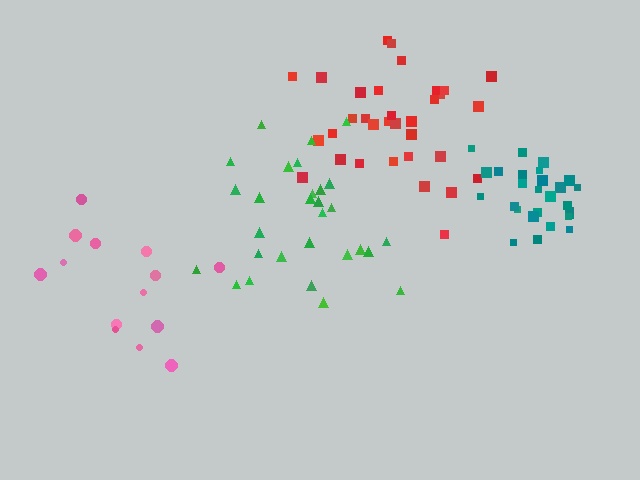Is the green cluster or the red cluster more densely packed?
Green.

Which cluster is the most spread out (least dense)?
Pink.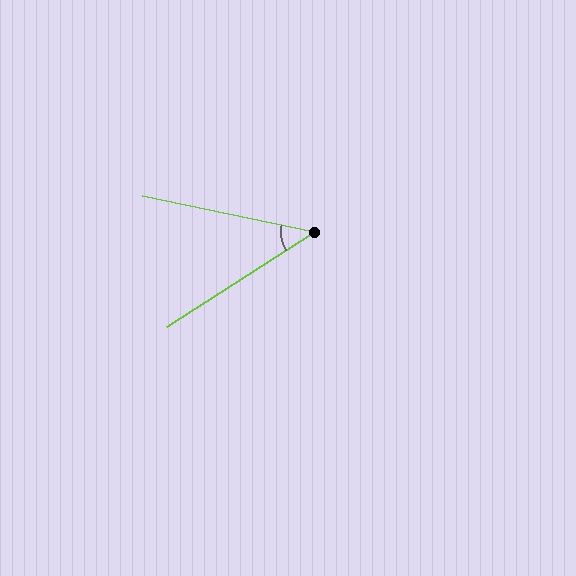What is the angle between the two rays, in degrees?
Approximately 45 degrees.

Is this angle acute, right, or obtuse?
It is acute.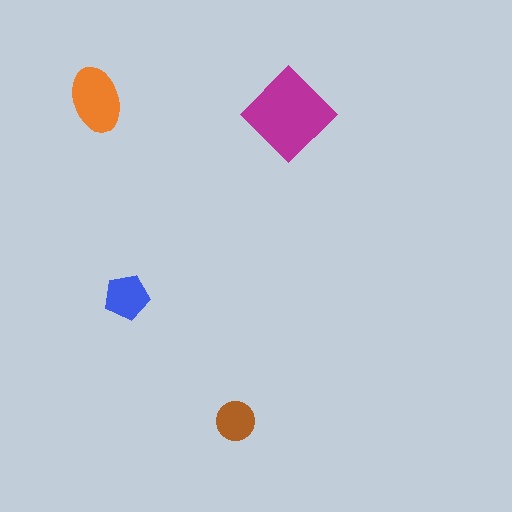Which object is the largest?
The magenta diamond.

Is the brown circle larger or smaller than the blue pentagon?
Smaller.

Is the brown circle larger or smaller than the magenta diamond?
Smaller.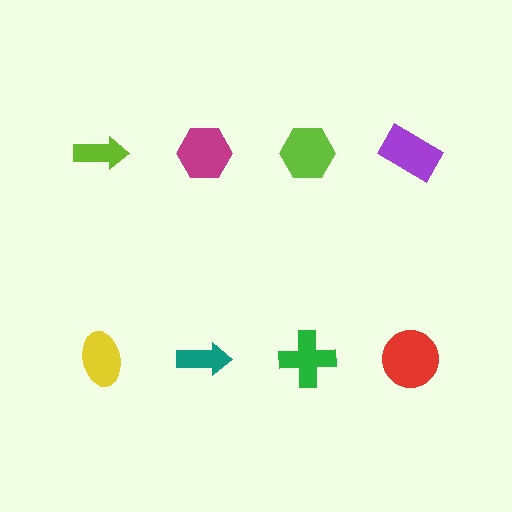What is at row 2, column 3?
A green cross.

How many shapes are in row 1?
4 shapes.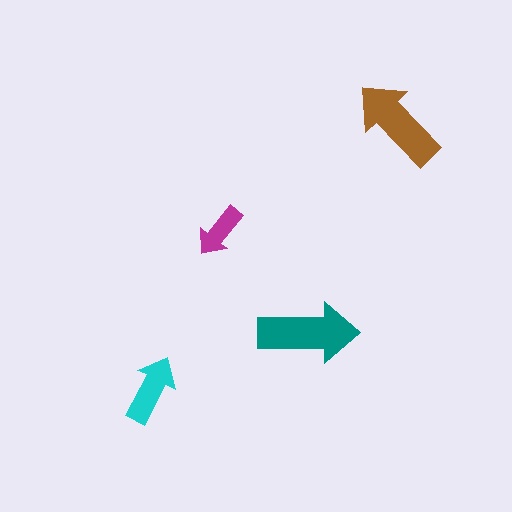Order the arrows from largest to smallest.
the teal one, the brown one, the cyan one, the magenta one.